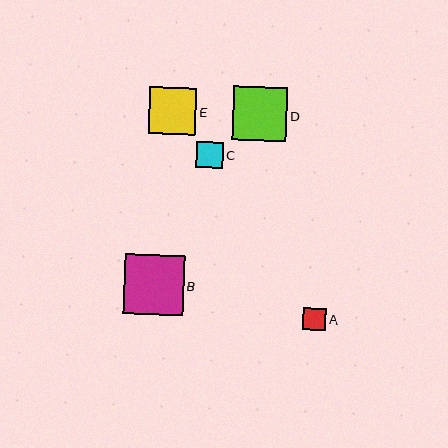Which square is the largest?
Square B is the largest with a size of approximately 60 pixels.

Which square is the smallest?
Square A is the smallest with a size of approximately 23 pixels.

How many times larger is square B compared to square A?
Square B is approximately 2.6 times the size of square A.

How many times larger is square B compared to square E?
Square B is approximately 1.3 times the size of square E.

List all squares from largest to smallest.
From largest to smallest: B, D, E, C, A.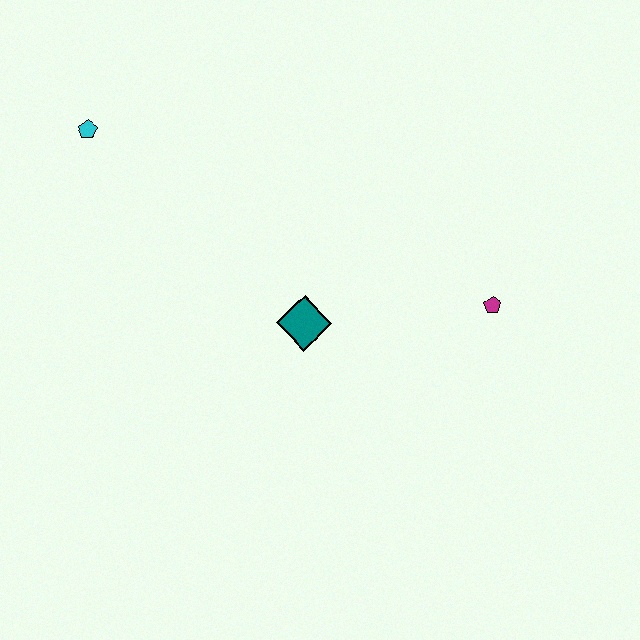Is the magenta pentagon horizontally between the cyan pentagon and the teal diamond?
No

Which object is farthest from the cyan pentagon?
The magenta pentagon is farthest from the cyan pentagon.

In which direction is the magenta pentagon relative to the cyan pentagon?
The magenta pentagon is to the right of the cyan pentagon.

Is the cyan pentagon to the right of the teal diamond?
No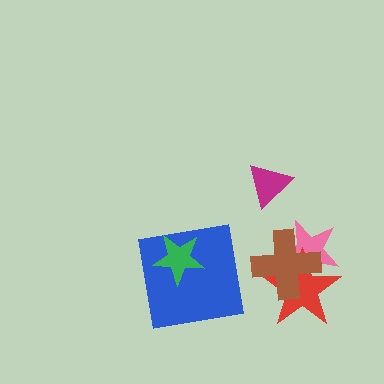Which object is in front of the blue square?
The green star is in front of the blue square.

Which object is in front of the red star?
The brown cross is in front of the red star.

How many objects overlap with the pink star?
2 objects overlap with the pink star.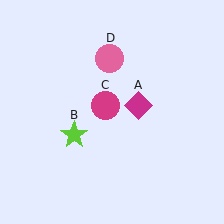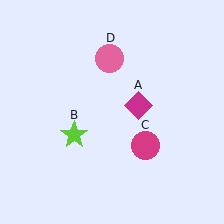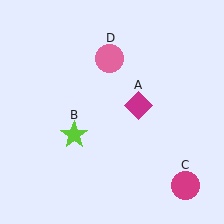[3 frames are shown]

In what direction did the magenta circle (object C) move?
The magenta circle (object C) moved down and to the right.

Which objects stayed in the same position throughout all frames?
Magenta diamond (object A) and lime star (object B) and pink circle (object D) remained stationary.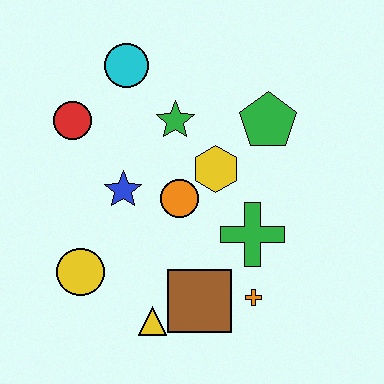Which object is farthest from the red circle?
The orange cross is farthest from the red circle.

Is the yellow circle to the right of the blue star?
No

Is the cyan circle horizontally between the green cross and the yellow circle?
Yes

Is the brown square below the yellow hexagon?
Yes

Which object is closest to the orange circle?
The yellow hexagon is closest to the orange circle.